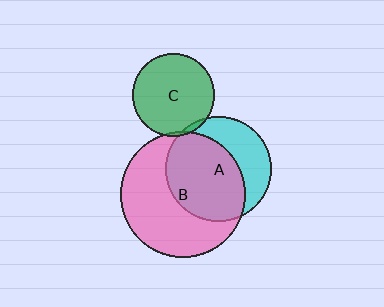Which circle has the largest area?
Circle B (pink).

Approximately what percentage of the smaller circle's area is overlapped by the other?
Approximately 5%.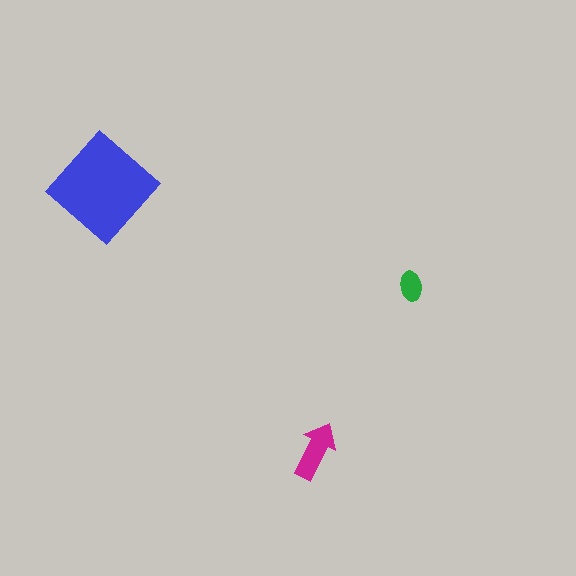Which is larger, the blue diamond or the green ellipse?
The blue diamond.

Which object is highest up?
The blue diamond is topmost.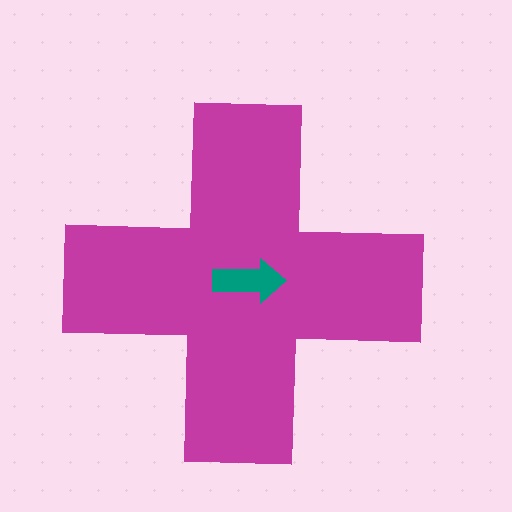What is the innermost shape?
The teal arrow.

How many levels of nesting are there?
2.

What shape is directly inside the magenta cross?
The teal arrow.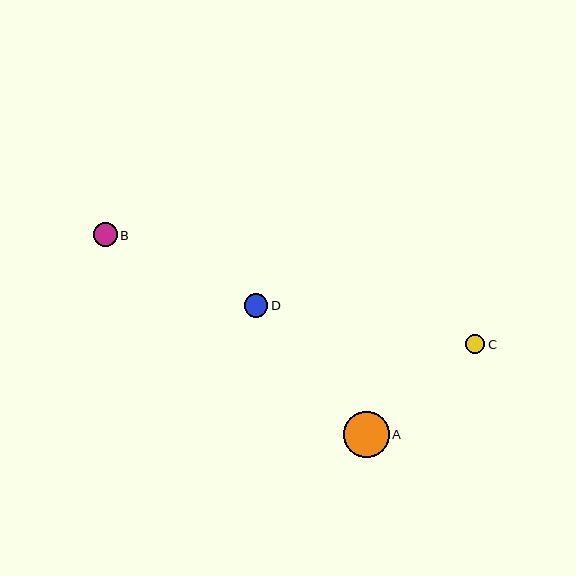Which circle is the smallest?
Circle C is the smallest with a size of approximately 19 pixels.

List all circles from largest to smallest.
From largest to smallest: A, B, D, C.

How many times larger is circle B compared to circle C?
Circle B is approximately 1.2 times the size of circle C.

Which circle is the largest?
Circle A is the largest with a size of approximately 46 pixels.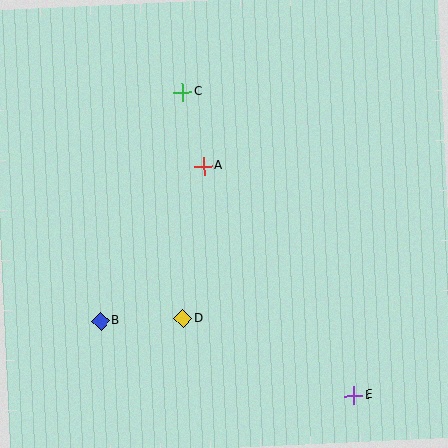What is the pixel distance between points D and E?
The distance between D and E is 187 pixels.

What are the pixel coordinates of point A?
Point A is at (203, 166).